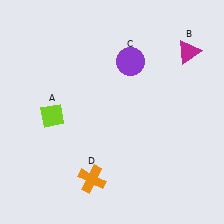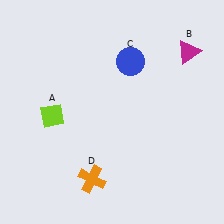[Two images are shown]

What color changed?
The circle (C) changed from purple in Image 1 to blue in Image 2.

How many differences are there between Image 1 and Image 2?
There is 1 difference between the two images.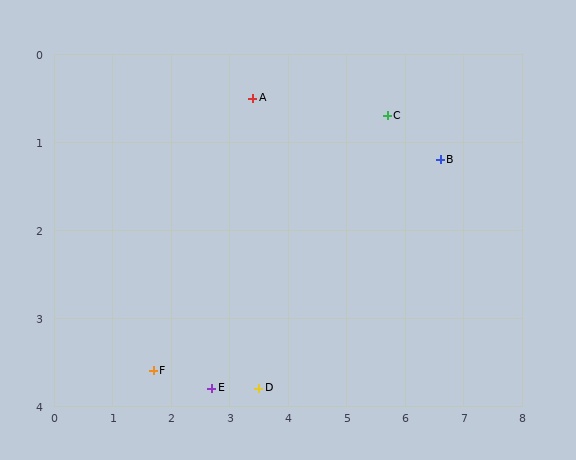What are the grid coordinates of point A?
Point A is at approximately (3.4, 0.5).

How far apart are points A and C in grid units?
Points A and C are about 2.3 grid units apart.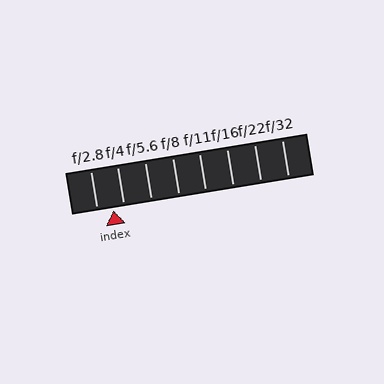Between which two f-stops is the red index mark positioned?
The index mark is between f/2.8 and f/4.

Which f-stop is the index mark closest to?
The index mark is closest to f/4.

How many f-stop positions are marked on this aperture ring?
There are 8 f-stop positions marked.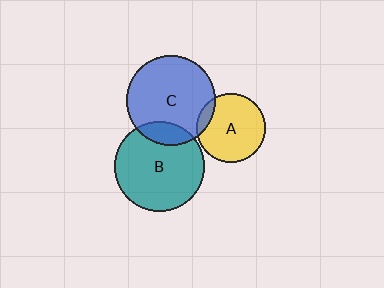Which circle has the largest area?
Circle C (blue).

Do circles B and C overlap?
Yes.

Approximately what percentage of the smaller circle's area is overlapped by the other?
Approximately 15%.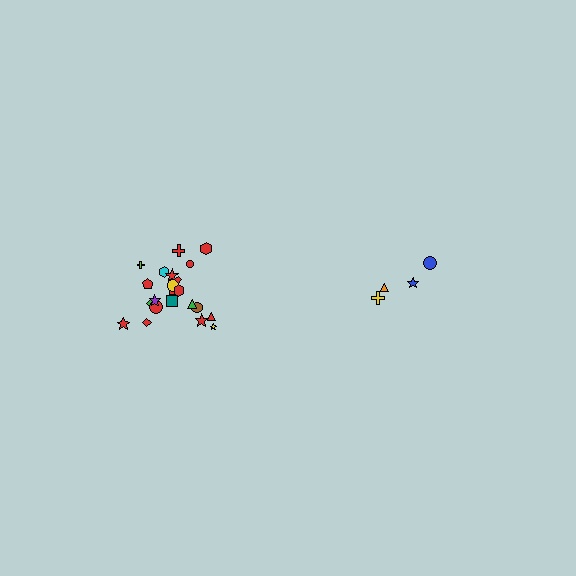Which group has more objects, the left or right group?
The left group.